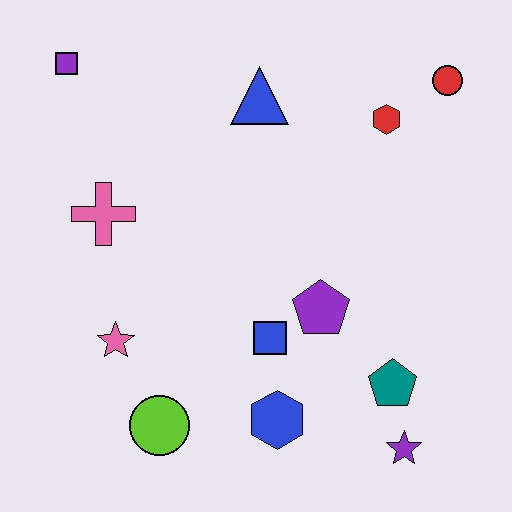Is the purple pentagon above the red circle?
No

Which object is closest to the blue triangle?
The red hexagon is closest to the blue triangle.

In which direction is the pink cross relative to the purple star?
The pink cross is to the left of the purple star.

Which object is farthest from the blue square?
The purple square is farthest from the blue square.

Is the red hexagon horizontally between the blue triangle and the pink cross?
No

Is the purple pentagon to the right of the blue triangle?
Yes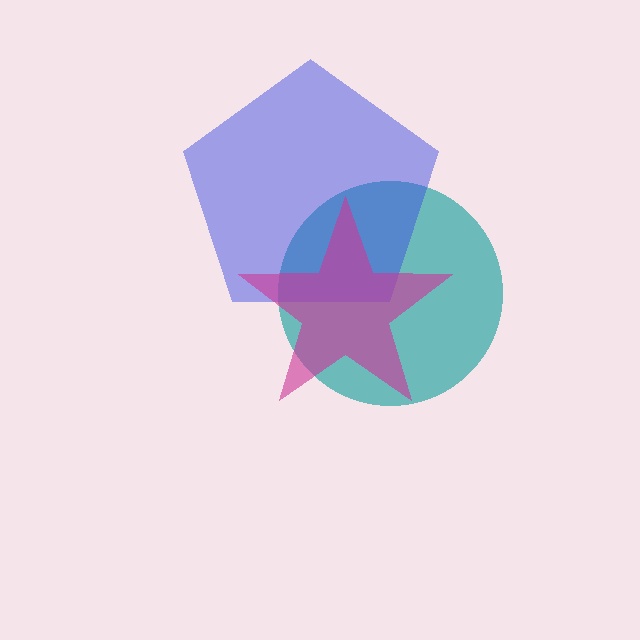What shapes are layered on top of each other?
The layered shapes are: a teal circle, a blue pentagon, a magenta star.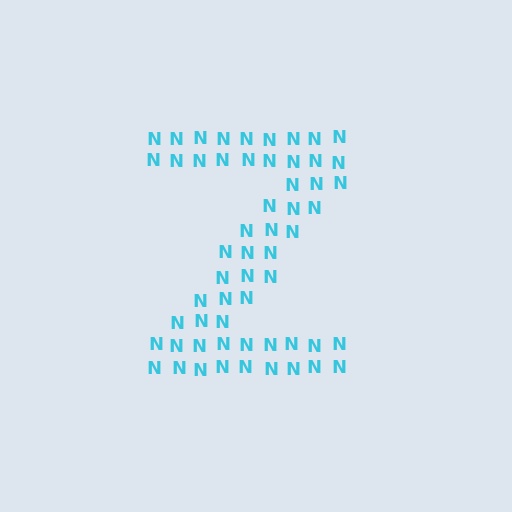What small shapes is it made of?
It is made of small letter N's.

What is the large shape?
The large shape is the letter Z.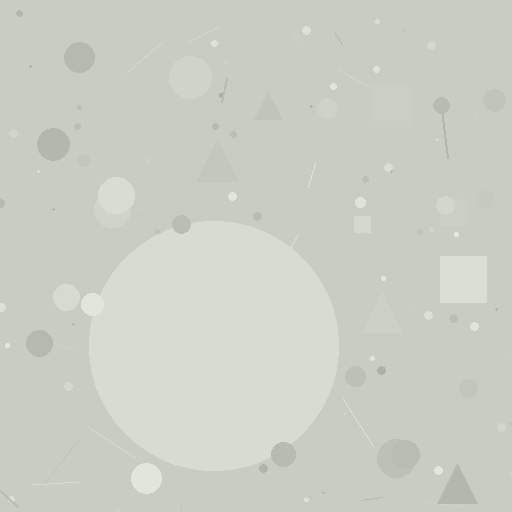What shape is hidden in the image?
A circle is hidden in the image.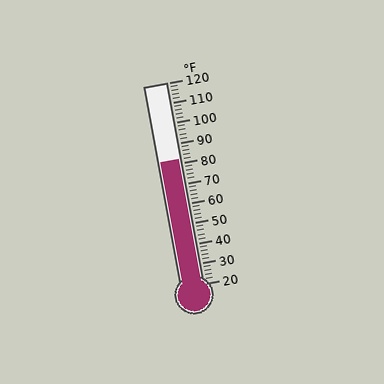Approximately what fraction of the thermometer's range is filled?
The thermometer is filled to approximately 60% of its range.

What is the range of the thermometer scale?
The thermometer scale ranges from 20°F to 120°F.